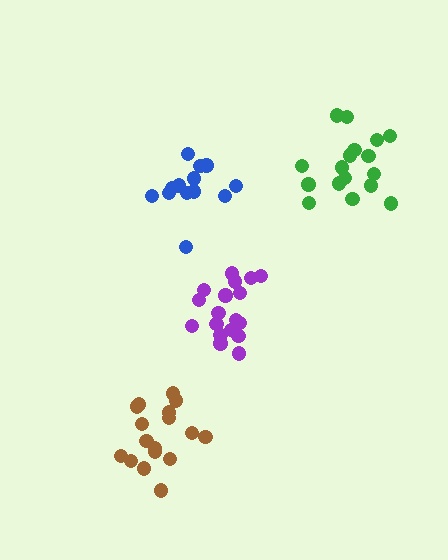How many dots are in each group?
Group 1: 13 dots, Group 2: 18 dots, Group 3: 17 dots, Group 4: 17 dots (65 total).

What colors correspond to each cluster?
The clusters are colored: blue, purple, brown, green.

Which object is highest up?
The blue cluster is topmost.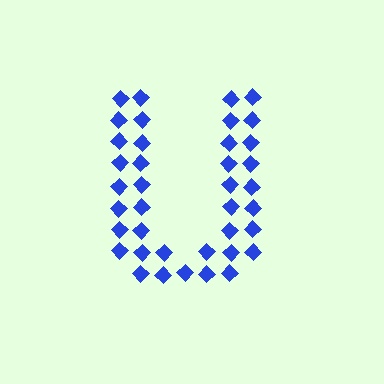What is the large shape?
The large shape is the letter U.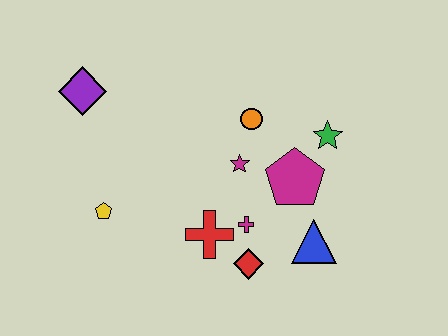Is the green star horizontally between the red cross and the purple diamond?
No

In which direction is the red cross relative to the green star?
The red cross is to the left of the green star.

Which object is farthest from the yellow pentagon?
The green star is farthest from the yellow pentagon.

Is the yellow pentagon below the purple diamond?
Yes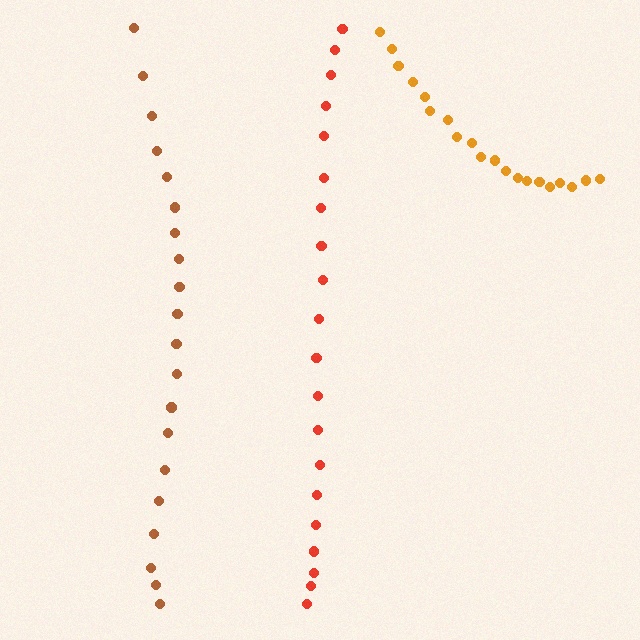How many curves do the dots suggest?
There are 3 distinct paths.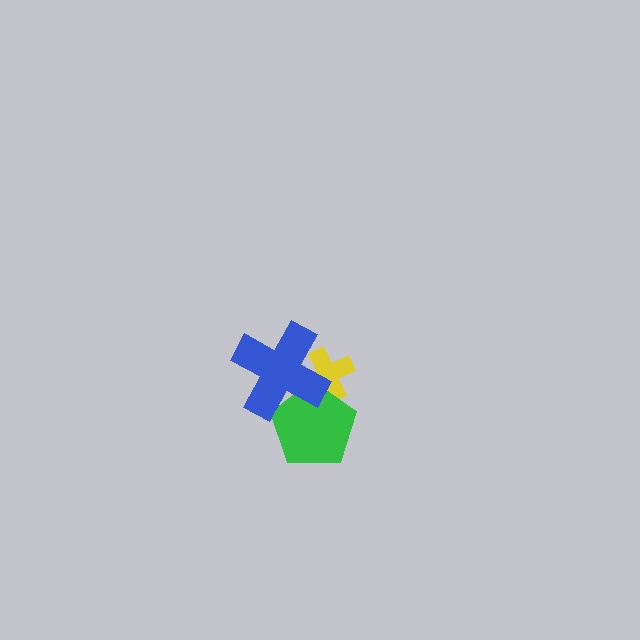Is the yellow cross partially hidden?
Yes, it is partially covered by another shape.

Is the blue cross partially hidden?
No, no other shape covers it.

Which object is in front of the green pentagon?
The blue cross is in front of the green pentagon.